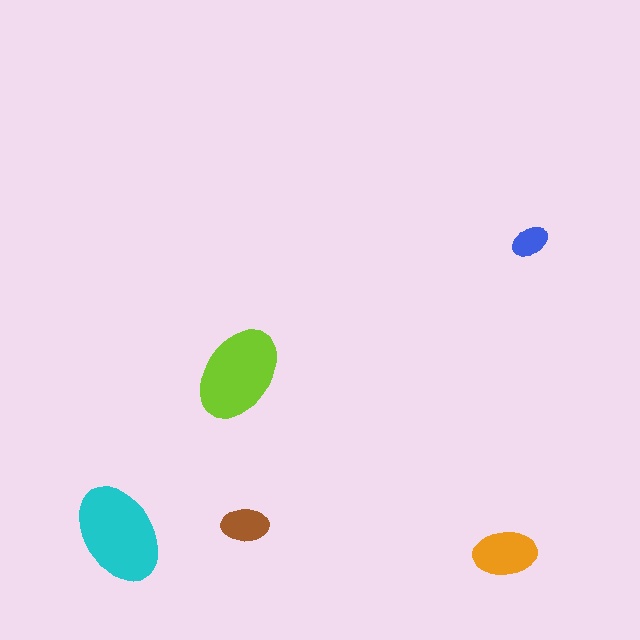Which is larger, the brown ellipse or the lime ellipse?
The lime one.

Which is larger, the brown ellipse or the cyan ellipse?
The cyan one.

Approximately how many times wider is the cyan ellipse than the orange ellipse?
About 1.5 times wider.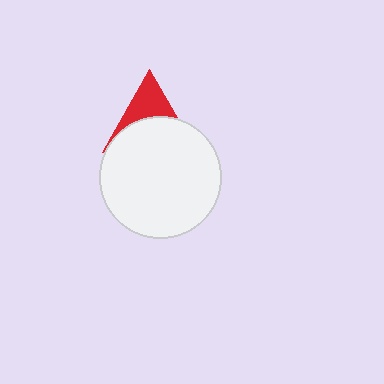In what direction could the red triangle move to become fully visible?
The red triangle could move up. That would shift it out from behind the white circle entirely.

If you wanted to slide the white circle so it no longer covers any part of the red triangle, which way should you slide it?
Slide it down — that is the most direct way to separate the two shapes.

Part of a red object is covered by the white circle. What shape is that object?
It is a triangle.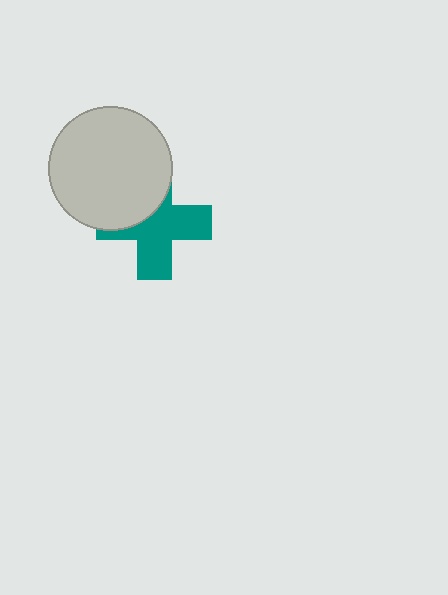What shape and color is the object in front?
The object in front is a light gray circle.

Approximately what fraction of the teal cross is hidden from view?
Roughly 39% of the teal cross is hidden behind the light gray circle.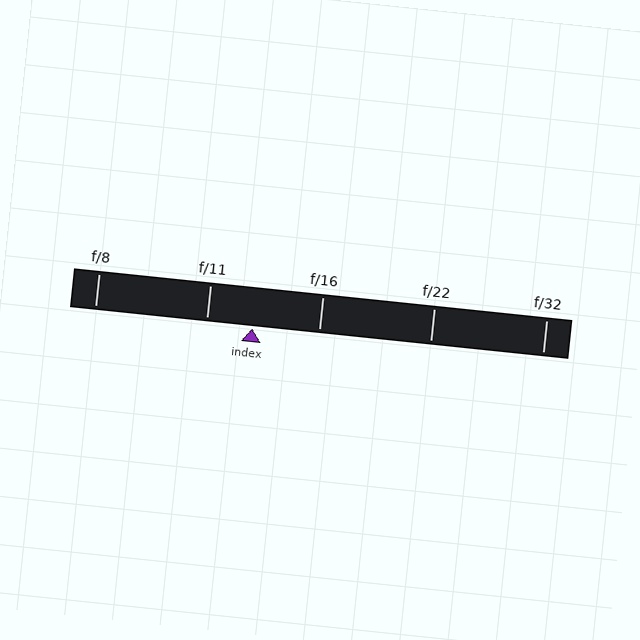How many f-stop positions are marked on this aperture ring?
There are 5 f-stop positions marked.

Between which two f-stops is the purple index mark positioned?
The index mark is between f/11 and f/16.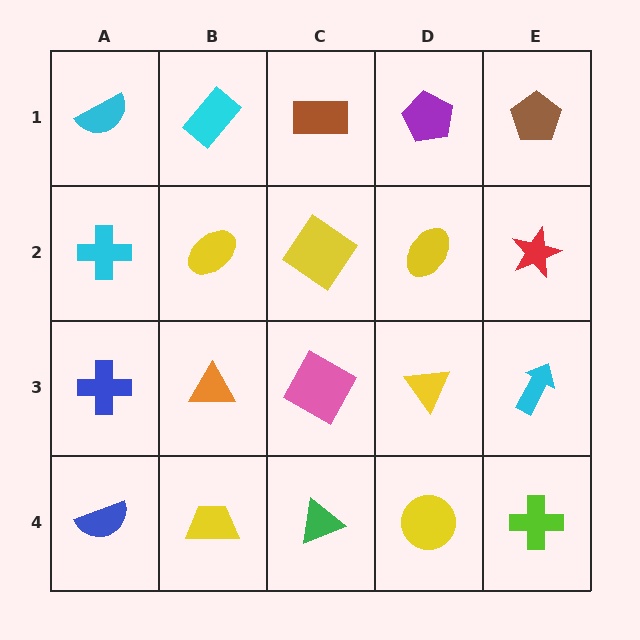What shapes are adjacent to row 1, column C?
A yellow diamond (row 2, column C), a cyan rectangle (row 1, column B), a purple pentagon (row 1, column D).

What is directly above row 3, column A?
A cyan cross.